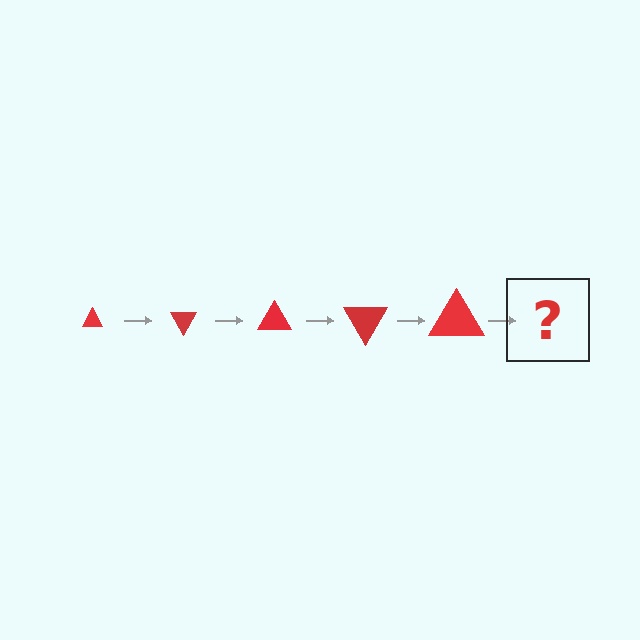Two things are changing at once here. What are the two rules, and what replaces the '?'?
The two rules are that the triangle grows larger each step and it rotates 60 degrees each step. The '?' should be a triangle, larger than the previous one and rotated 300 degrees from the start.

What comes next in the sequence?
The next element should be a triangle, larger than the previous one and rotated 300 degrees from the start.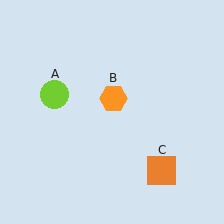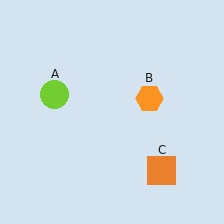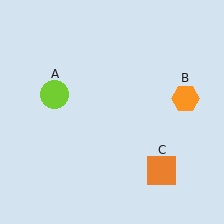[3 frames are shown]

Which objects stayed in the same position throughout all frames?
Lime circle (object A) and orange square (object C) remained stationary.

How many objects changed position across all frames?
1 object changed position: orange hexagon (object B).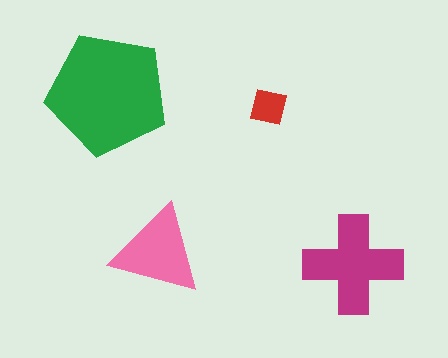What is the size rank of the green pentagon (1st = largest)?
1st.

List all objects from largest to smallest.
The green pentagon, the magenta cross, the pink triangle, the red square.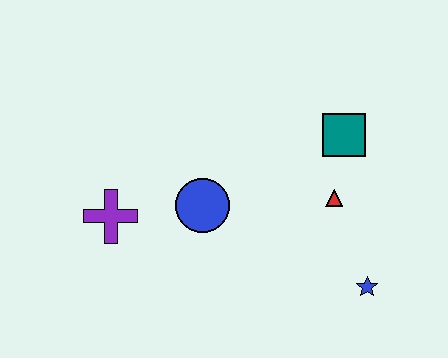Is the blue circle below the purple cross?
No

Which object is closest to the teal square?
The red triangle is closest to the teal square.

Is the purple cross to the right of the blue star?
No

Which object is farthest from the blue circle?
The blue star is farthest from the blue circle.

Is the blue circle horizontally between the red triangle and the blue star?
No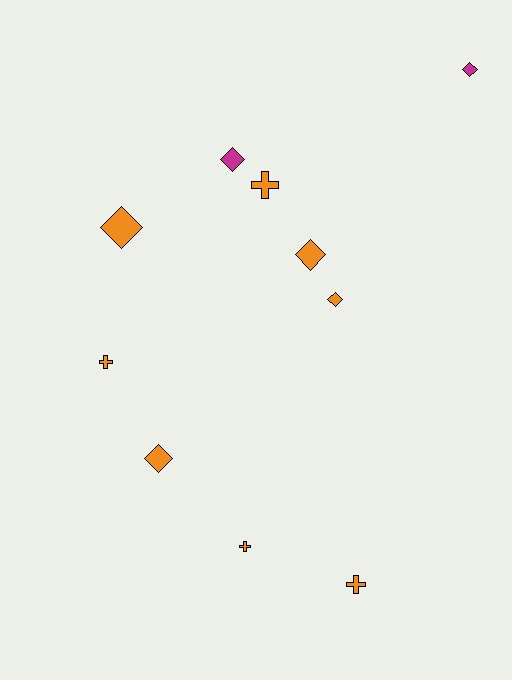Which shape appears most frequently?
Diamond, with 6 objects.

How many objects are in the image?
There are 10 objects.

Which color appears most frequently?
Orange, with 8 objects.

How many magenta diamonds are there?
There are 2 magenta diamonds.